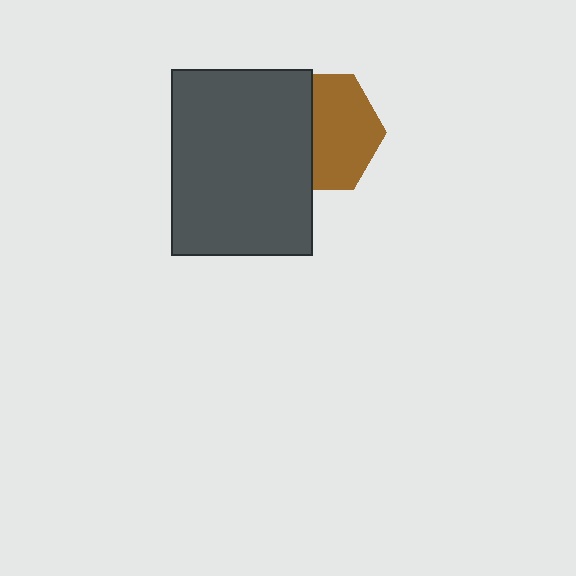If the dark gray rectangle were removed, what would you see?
You would see the complete brown hexagon.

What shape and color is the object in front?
The object in front is a dark gray rectangle.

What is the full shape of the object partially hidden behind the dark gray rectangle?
The partially hidden object is a brown hexagon.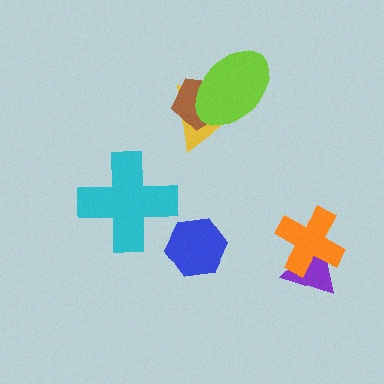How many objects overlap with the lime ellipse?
2 objects overlap with the lime ellipse.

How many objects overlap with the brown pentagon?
2 objects overlap with the brown pentagon.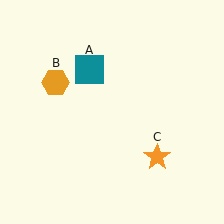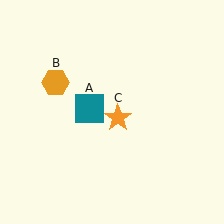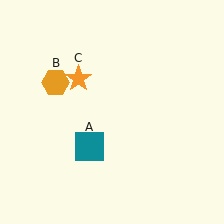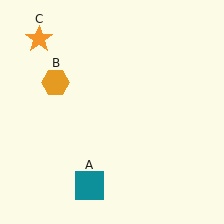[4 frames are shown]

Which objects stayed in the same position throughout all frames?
Orange hexagon (object B) remained stationary.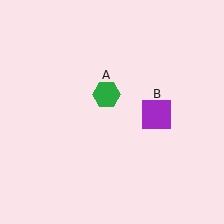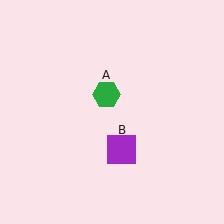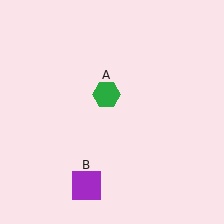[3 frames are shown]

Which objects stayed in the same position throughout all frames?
Green hexagon (object A) remained stationary.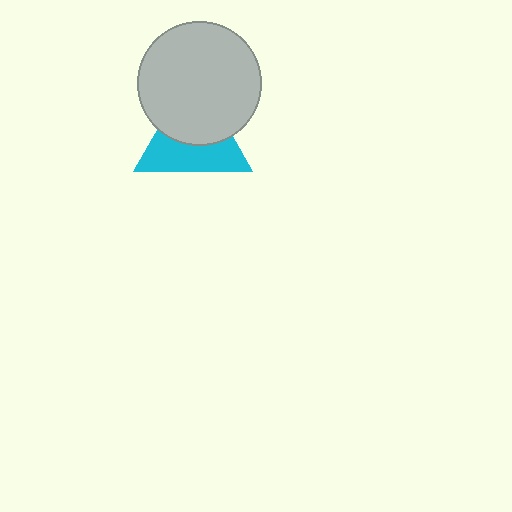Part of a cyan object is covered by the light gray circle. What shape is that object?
It is a triangle.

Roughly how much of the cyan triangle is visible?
About half of it is visible (roughly 50%).